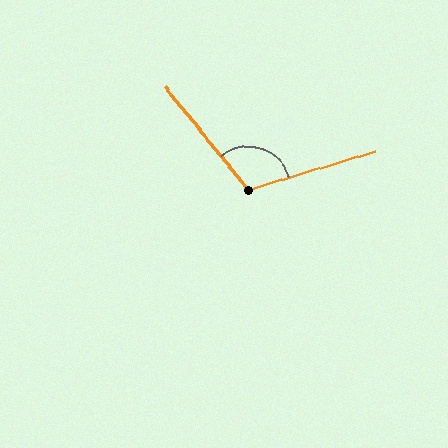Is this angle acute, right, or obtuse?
It is obtuse.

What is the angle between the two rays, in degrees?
Approximately 112 degrees.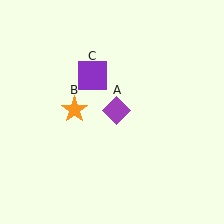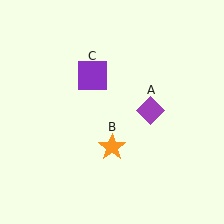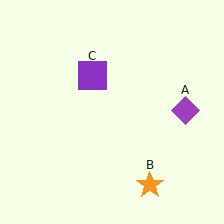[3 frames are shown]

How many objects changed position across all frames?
2 objects changed position: purple diamond (object A), orange star (object B).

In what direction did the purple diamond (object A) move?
The purple diamond (object A) moved right.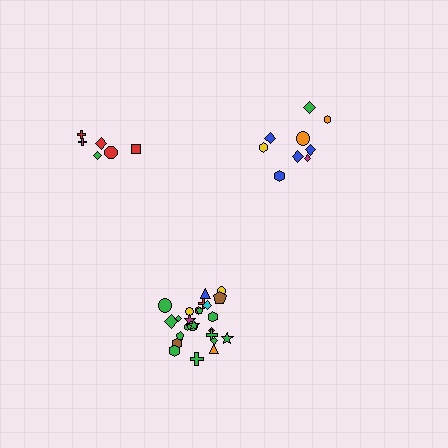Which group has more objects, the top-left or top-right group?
The top-right group.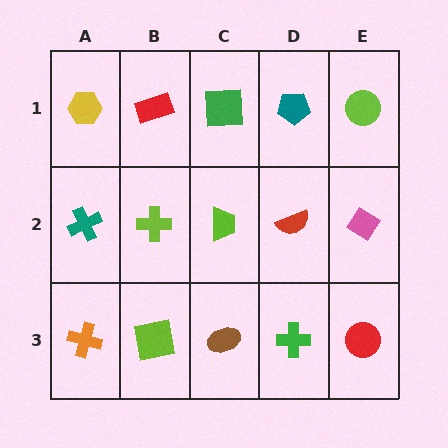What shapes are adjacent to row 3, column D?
A red semicircle (row 2, column D), a brown ellipse (row 3, column C), a red circle (row 3, column E).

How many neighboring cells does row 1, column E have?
2.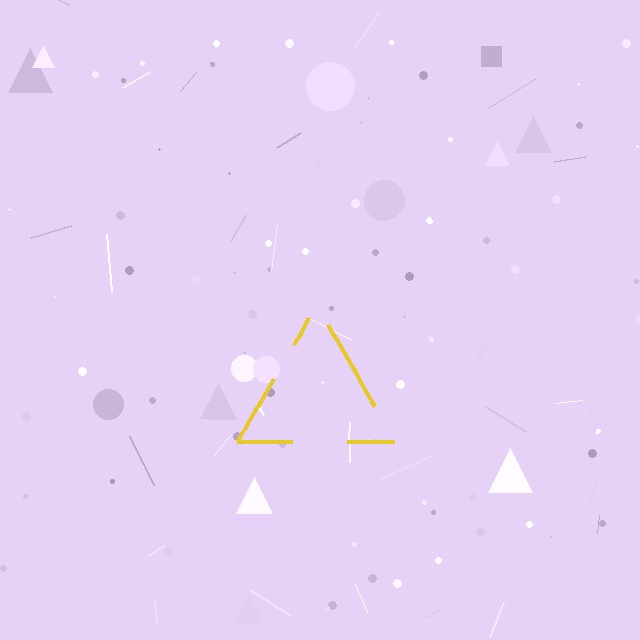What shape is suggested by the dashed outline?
The dashed outline suggests a triangle.